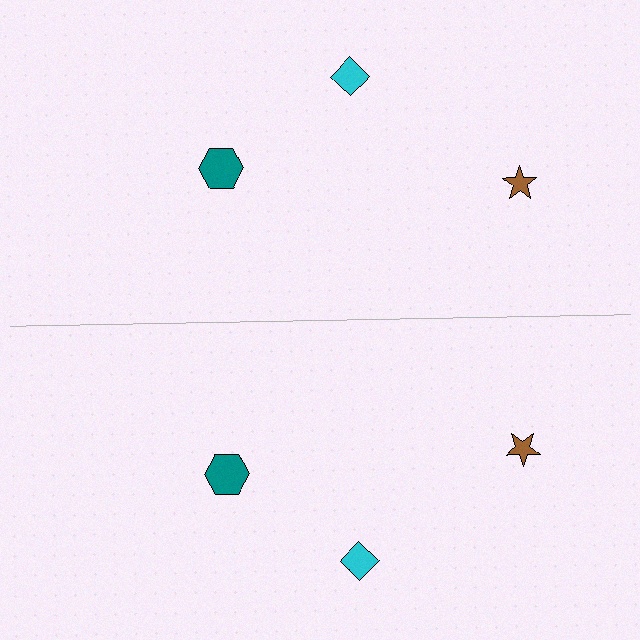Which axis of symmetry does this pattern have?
The pattern has a horizontal axis of symmetry running through the center of the image.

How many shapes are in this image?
There are 6 shapes in this image.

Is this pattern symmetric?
Yes, this pattern has bilateral (reflection) symmetry.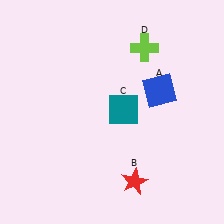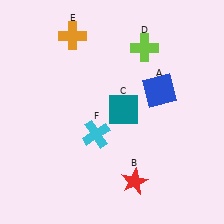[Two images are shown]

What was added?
An orange cross (E), a cyan cross (F) were added in Image 2.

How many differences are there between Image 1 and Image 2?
There are 2 differences between the two images.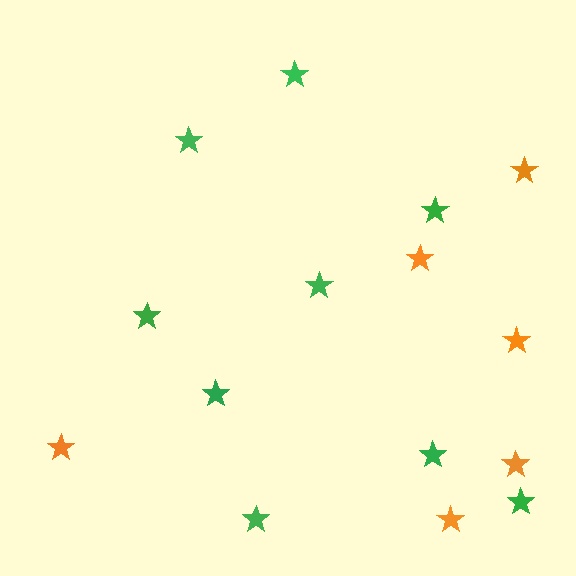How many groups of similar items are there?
There are 2 groups: one group of green stars (9) and one group of orange stars (6).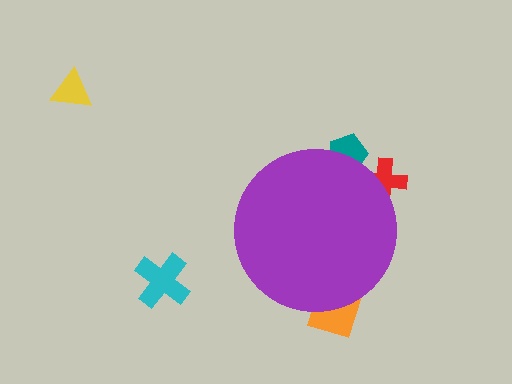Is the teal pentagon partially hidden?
Yes, the teal pentagon is partially hidden behind the purple circle.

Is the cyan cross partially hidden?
No, the cyan cross is fully visible.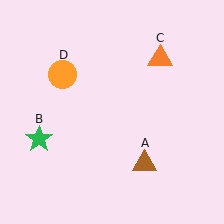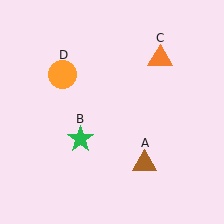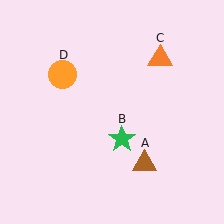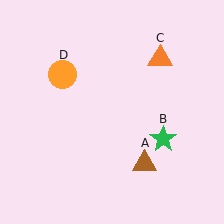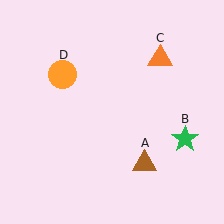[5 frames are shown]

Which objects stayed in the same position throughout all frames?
Brown triangle (object A) and orange triangle (object C) and orange circle (object D) remained stationary.